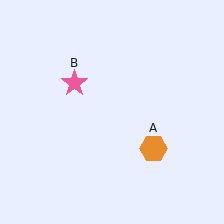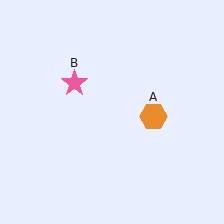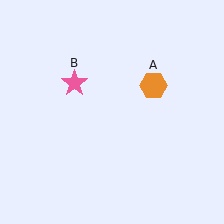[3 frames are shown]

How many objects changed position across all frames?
1 object changed position: orange hexagon (object A).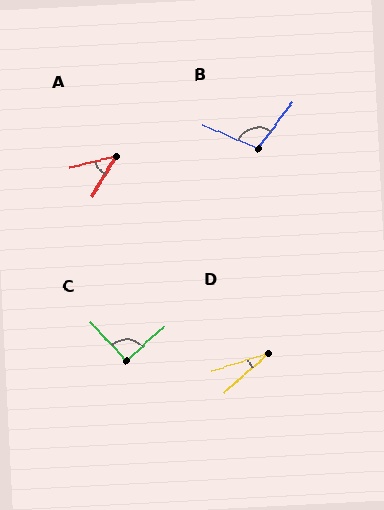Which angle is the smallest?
D, at approximately 24 degrees.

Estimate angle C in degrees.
Approximately 90 degrees.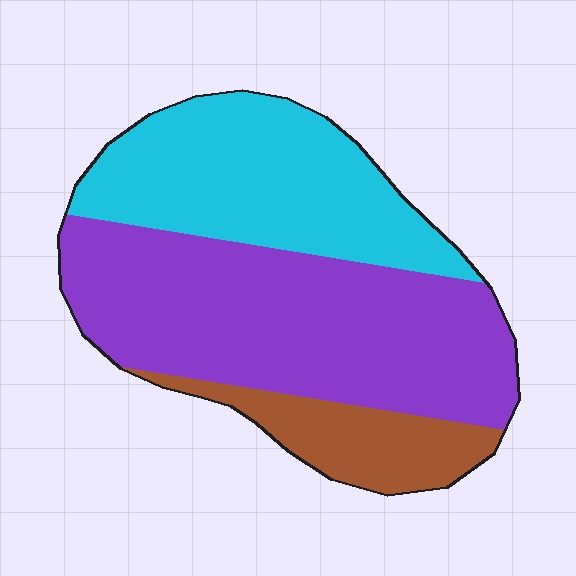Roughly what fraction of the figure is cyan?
Cyan covers 34% of the figure.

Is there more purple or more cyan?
Purple.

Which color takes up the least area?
Brown, at roughly 15%.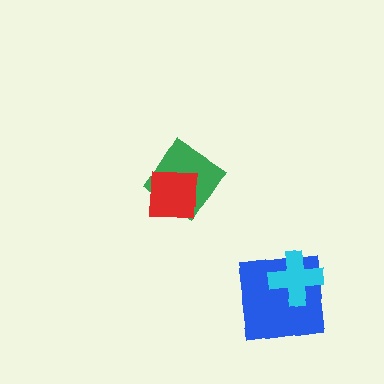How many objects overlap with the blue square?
1 object overlaps with the blue square.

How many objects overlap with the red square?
1 object overlaps with the red square.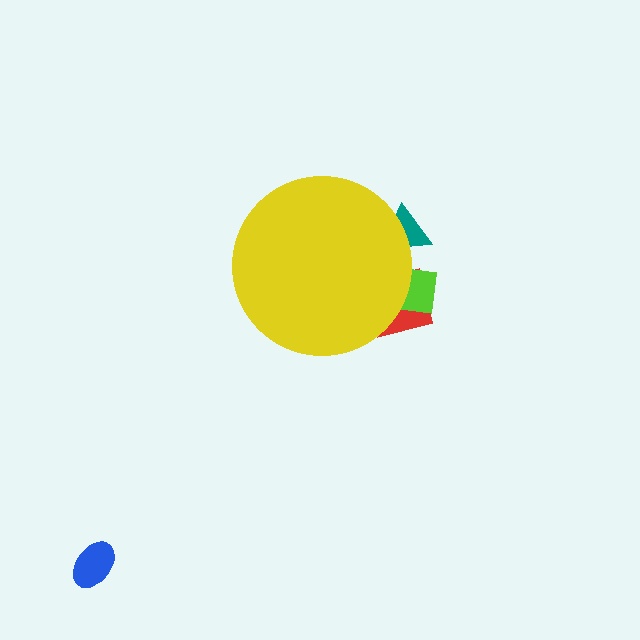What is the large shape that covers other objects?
A yellow circle.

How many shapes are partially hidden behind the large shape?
3 shapes are partially hidden.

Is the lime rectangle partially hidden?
Yes, the lime rectangle is partially hidden behind the yellow circle.